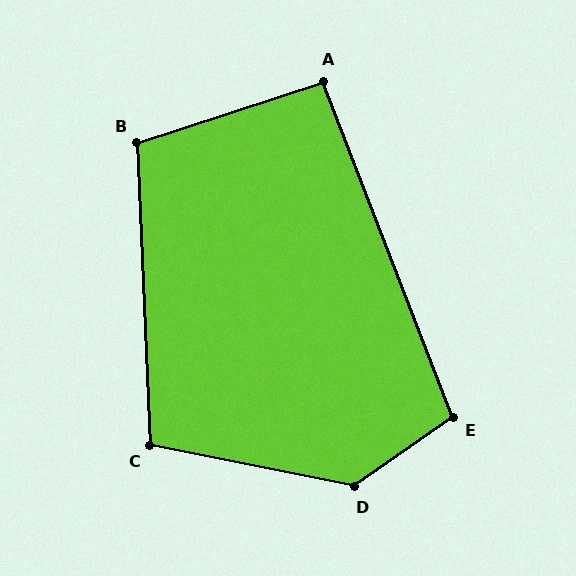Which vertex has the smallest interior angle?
A, at approximately 93 degrees.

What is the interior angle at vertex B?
Approximately 106 degrees (obtuse).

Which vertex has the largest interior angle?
D, at approximately 133 degrees.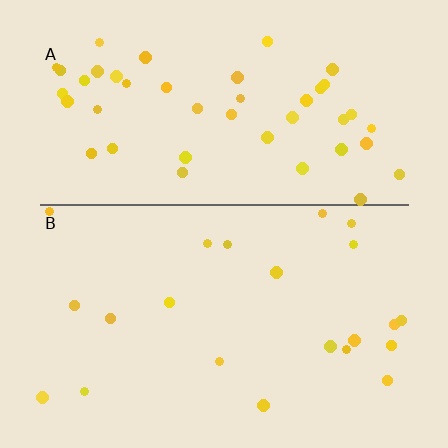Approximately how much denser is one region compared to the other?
Approximately 2.1× — region A over region B.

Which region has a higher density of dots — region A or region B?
A (the top).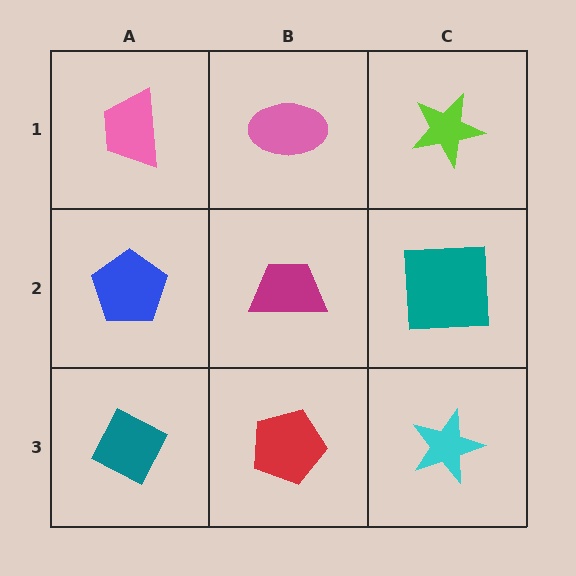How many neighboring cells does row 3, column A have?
2.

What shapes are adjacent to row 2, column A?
A pink trapezoid (row 1, column A), a teal diamond (row 3, column A), a magenta trapezoid (row 2, column B).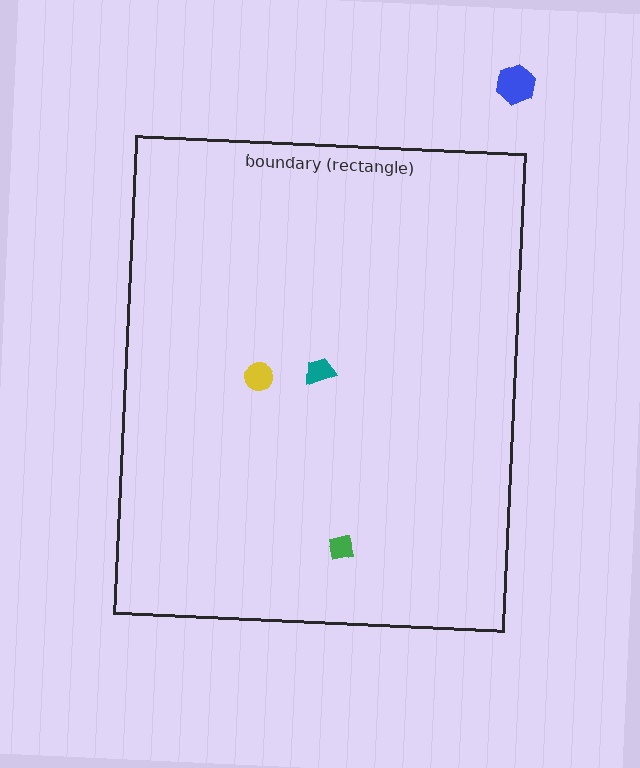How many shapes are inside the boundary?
3 inside, 1 outside.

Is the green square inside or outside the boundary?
Inside.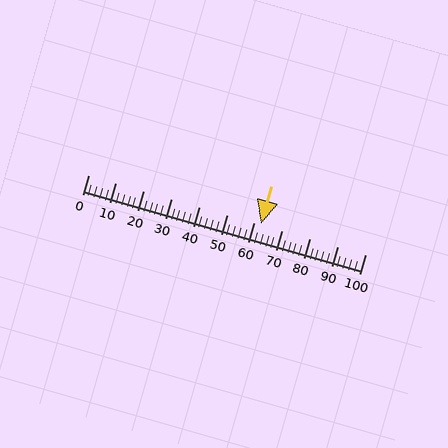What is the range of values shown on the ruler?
The ruler shows values from 0 to 100.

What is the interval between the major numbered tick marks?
The major tick marks are spaced 10 units apart.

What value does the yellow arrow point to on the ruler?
The yellow arrow points to approximately 62.